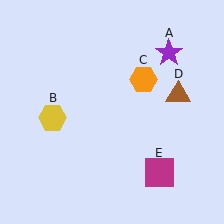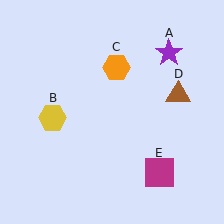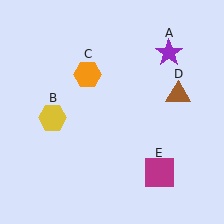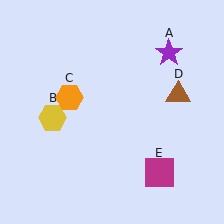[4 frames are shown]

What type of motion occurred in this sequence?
The orange hexagon (object C) rotated counterclockwise around the center of the scene.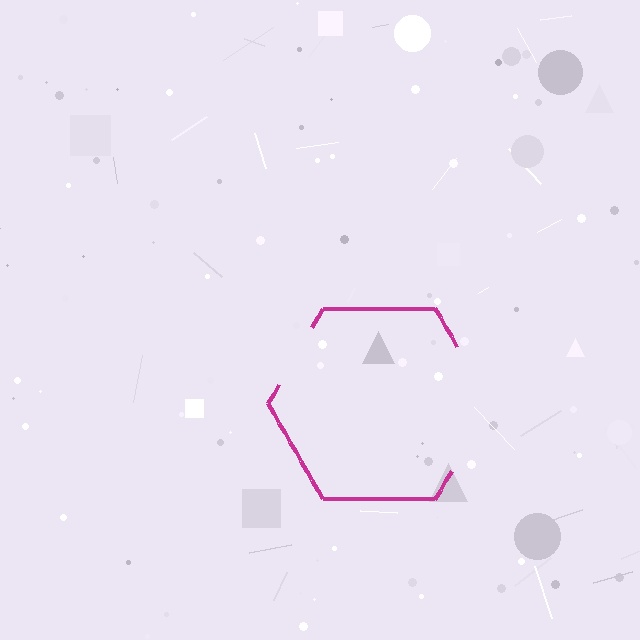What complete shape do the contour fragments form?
The contour fragments form a hexagon.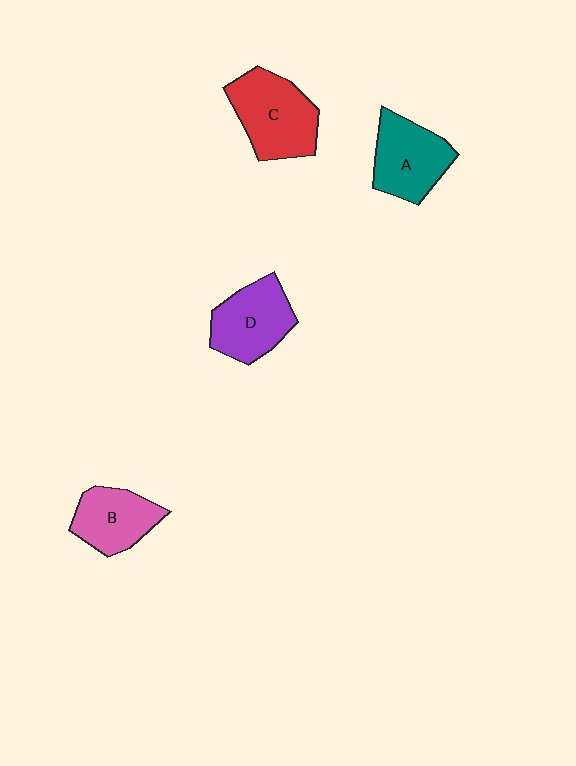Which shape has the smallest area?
Shape B (pink).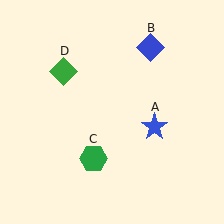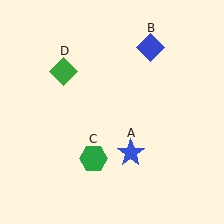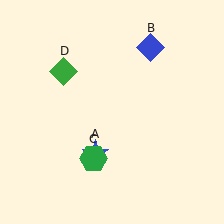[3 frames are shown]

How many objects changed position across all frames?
1 object changed position: blue star (object A).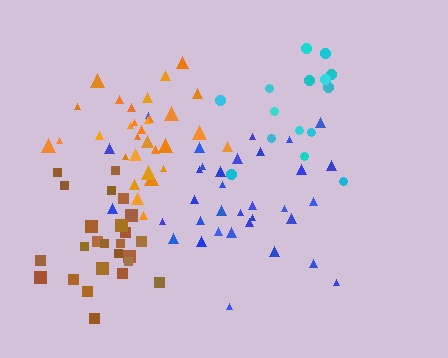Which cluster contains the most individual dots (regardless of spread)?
Blue (34).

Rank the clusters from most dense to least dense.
orange, brown, blue, cyan.